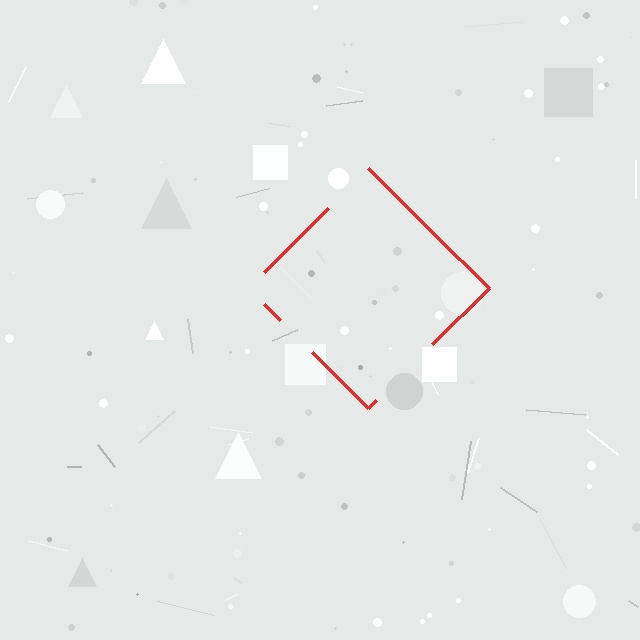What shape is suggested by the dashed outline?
The dashed outline suggests a diamond.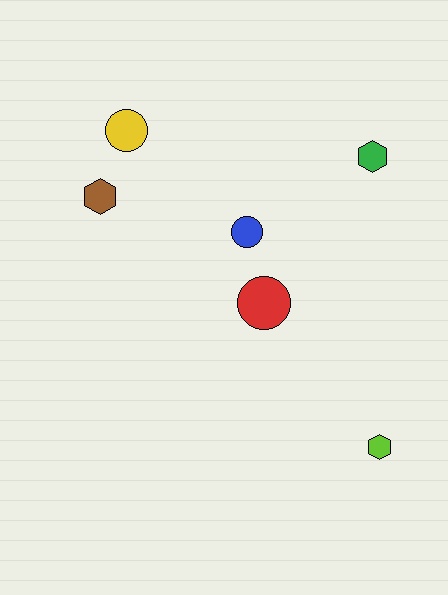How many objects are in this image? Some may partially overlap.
There are 6 objects.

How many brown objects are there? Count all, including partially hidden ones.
There is 1 brown object.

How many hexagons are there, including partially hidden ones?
There are 3 hexagons.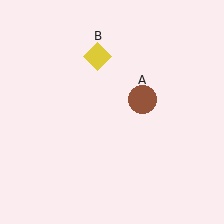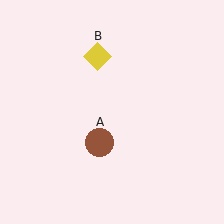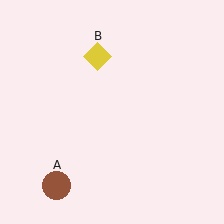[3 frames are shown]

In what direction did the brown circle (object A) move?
The brown circle (object A) moved down and to the left.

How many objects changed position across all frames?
1 object changed position: brown circle (object A).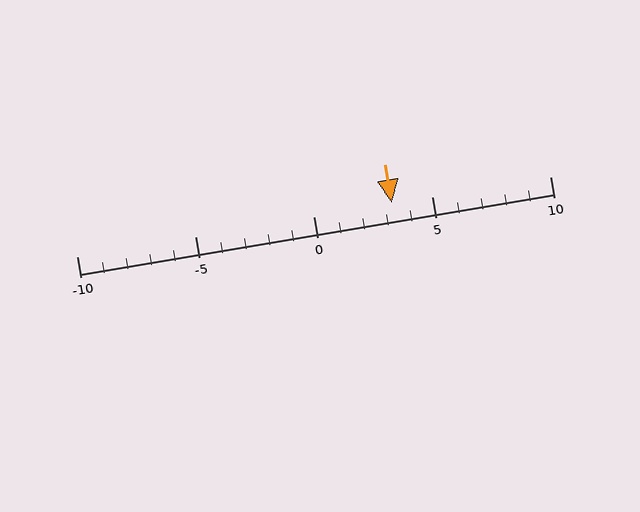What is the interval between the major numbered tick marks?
The major tick marks are spaced 5 units apart.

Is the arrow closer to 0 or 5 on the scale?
The arrow is closer to 5.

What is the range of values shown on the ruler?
The ruler shows values from -10 to 10.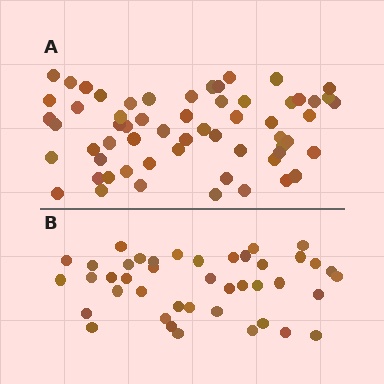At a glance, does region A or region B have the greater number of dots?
Region A (the top region) has more dots.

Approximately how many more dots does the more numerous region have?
Region A has approximately 20 more dots than region B.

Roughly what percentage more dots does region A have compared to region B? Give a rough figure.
About 45% more.